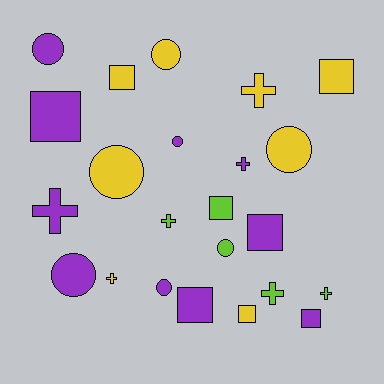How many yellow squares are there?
There are 3 yellow squares.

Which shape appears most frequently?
Circle, with 8 objects.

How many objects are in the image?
There are 23 objects.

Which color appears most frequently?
Purple, with 10 objects.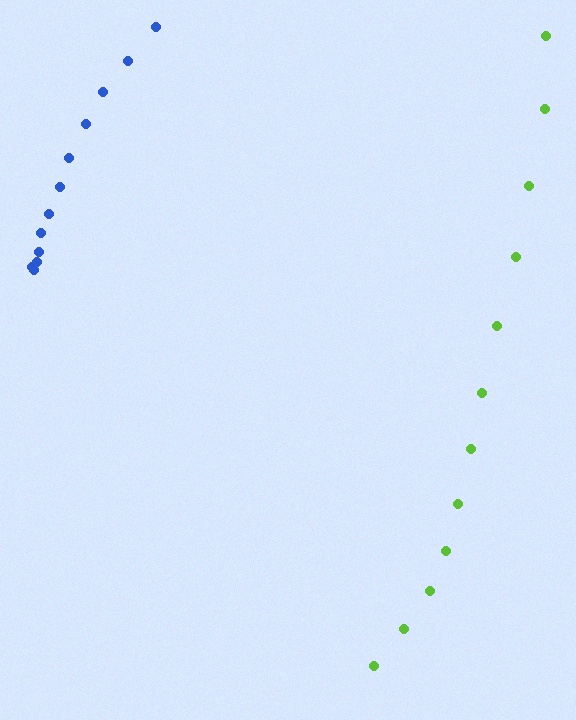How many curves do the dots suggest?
There are 2 distinct paths.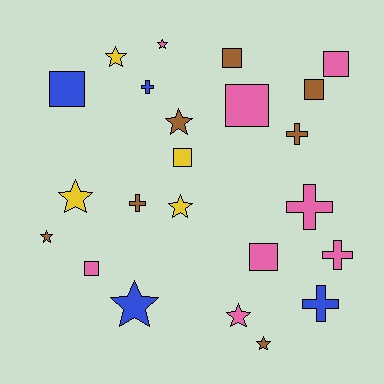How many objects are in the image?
There are 23 objects.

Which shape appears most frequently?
Star, with 9 objects.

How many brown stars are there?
There are 3 brown stars.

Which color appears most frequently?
Pink, with 8 objects.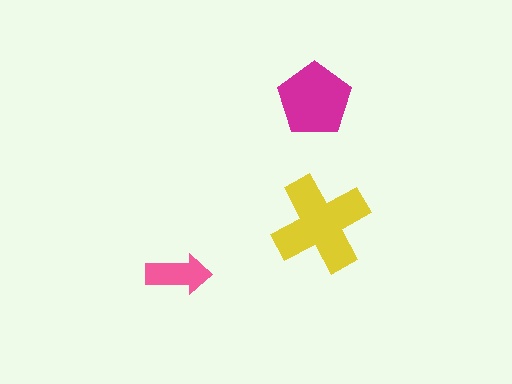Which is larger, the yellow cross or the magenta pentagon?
The yellow cross.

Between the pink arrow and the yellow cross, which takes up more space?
The yellow cross.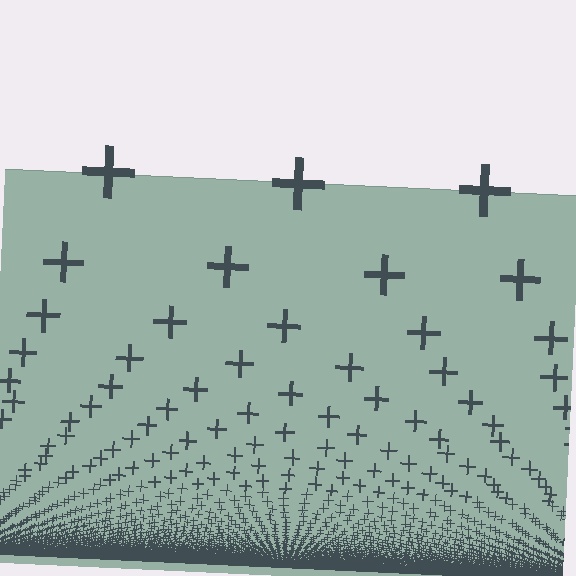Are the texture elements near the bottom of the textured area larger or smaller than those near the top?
Smaller. The gradient is inverted — elements near the bottom are smaller and denser.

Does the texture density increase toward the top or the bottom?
Density increases toward the bottom.